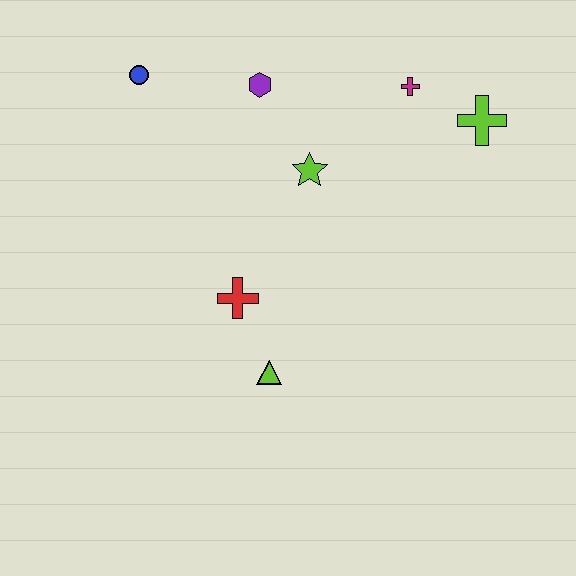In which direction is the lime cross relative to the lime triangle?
The lime cross is above the lime triangle.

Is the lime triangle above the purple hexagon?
No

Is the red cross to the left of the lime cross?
Yes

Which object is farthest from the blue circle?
The lime cross is farthest from the blue circle.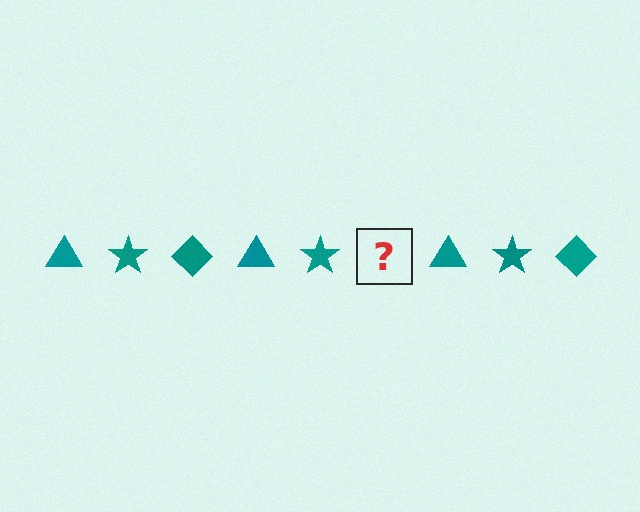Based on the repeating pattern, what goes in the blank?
The blank should be a teal diamond.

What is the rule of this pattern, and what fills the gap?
The rule is that the pattern cycles through triangle, star, diamond shapes in teal. The gap should be filled with a teal diamond.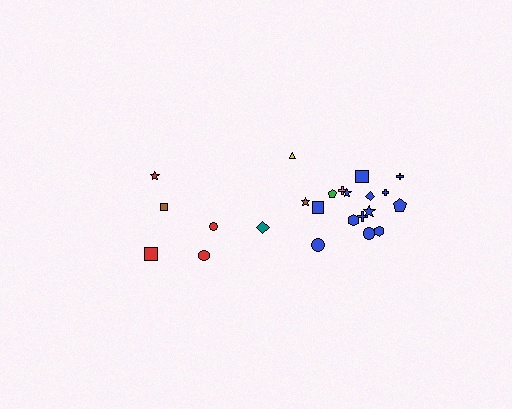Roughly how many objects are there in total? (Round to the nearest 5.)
Roughly 25 objects in total.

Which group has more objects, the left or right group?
The right group.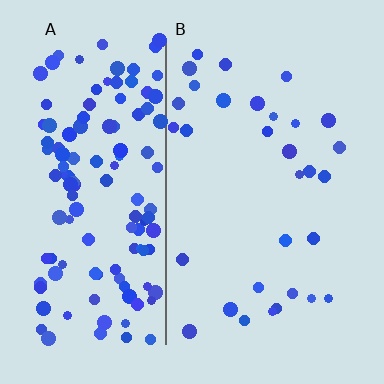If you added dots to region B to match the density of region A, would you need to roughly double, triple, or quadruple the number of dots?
Approximately quadruple.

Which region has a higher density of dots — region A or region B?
A (the left).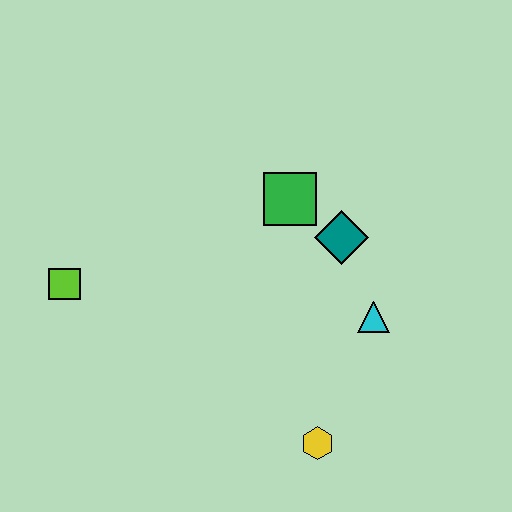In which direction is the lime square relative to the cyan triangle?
The lime square is to the left of the cyan triangle.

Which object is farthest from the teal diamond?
The lime square is farthest from the teal diamond.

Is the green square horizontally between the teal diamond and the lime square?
Yes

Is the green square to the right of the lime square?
Yes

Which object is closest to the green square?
The teal diamond is closest to the green square.